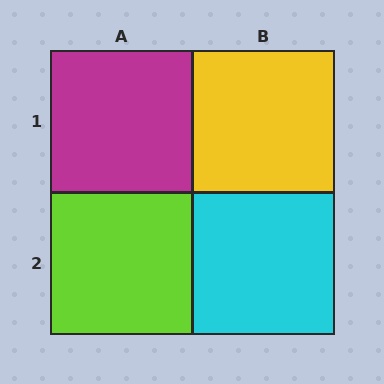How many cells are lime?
1 cell is lime.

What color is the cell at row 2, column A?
Lime.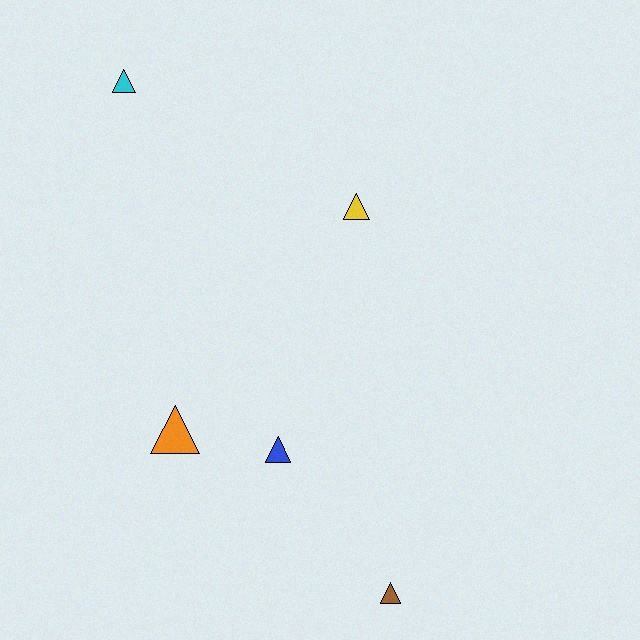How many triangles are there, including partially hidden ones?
There are 5 triangles.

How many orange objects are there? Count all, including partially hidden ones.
There is 1 orange object.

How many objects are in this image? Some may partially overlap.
There are 5 objects.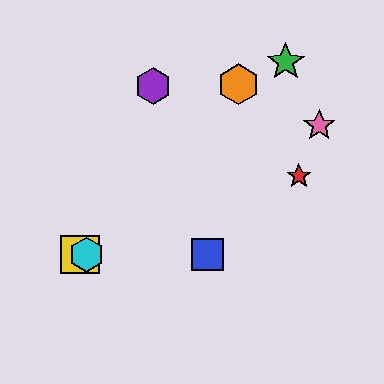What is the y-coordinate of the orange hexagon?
The orange hexagon is at y≈84.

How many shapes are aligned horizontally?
3 shapes (the blue square, the yellow square, the cyan hexagon) are aligned horizontally.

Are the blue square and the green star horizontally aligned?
No, the blue square is at y≈255 and the green star is at y≈62.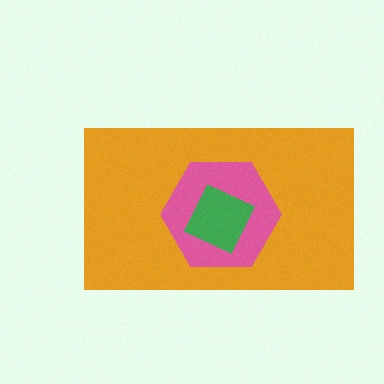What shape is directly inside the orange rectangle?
The pink hexagon.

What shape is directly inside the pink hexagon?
The green diamond.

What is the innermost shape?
The green diamond.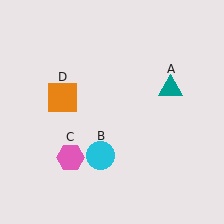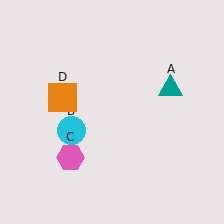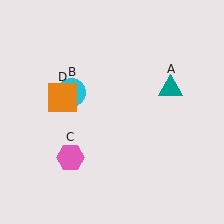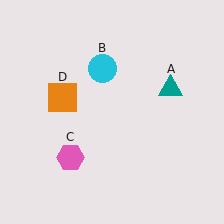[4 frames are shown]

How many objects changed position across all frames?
1 object changed position: cyan circle (object B).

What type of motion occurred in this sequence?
The cyan circle (object B) rotated clockwise around the center of the scene.